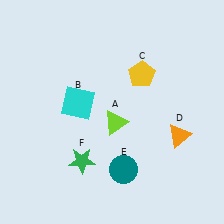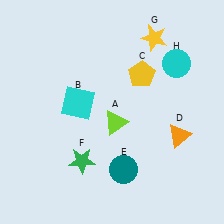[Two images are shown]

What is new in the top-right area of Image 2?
A cyan circle (H) was added in the top-right area of Image 2.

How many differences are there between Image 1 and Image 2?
There are 2 differences between the two images.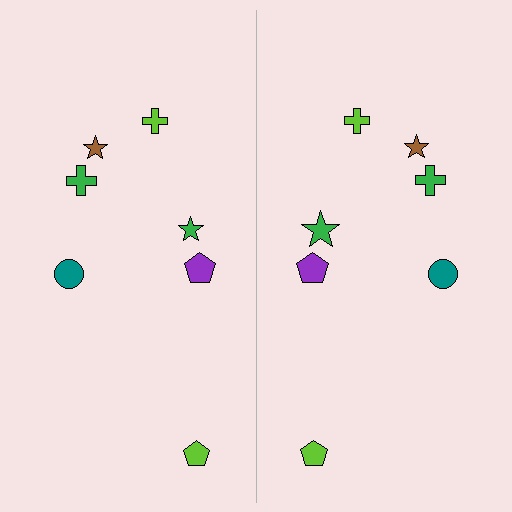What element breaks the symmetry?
The green star on the right side has a different size than its mirror counterpart.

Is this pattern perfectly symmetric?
No, the pattern is not perfectly symmetric. The green star on the right side has a different size than its mirror counterpart.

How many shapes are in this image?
There are 14 shapes in this image.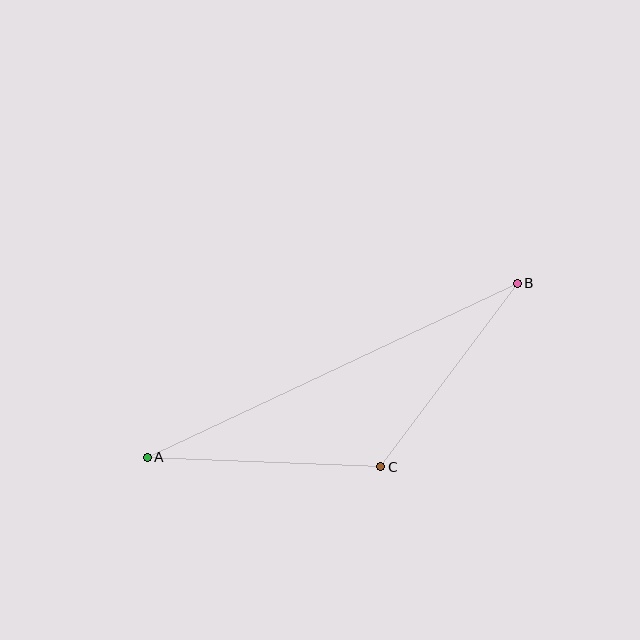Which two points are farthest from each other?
Points A and B are farthest from each other.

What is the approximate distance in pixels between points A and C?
The distance between A and C is approximately 234 pixels.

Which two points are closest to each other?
Points B and C are closest to each other.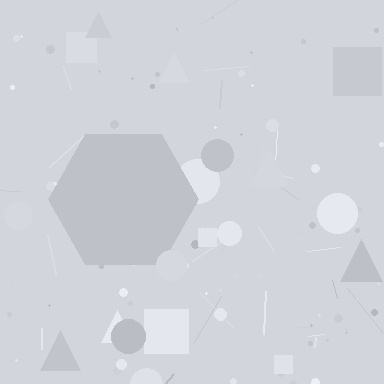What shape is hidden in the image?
A hexagon is hidden in the image.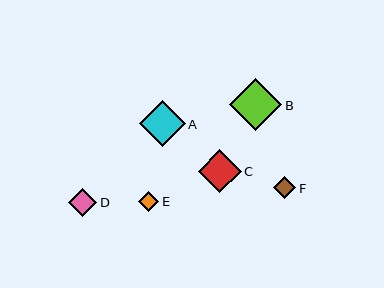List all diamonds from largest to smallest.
From largest to smallest: B, A, C, D, F, E.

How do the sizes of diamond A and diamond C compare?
Diamond A and diamond C are approximately the same size.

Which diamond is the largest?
Diamond B is the largest with a size of approximately 52 pixels.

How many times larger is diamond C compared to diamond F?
Diamond C is approximately 1.9 times the size of diamond F.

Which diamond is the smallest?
Diamond E is the smallest with a size of approximately 21 pixels.